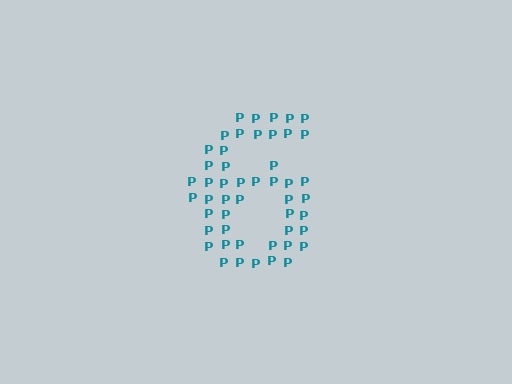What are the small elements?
The small elements are letter P's.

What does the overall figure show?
The overall figure shows the digit 6.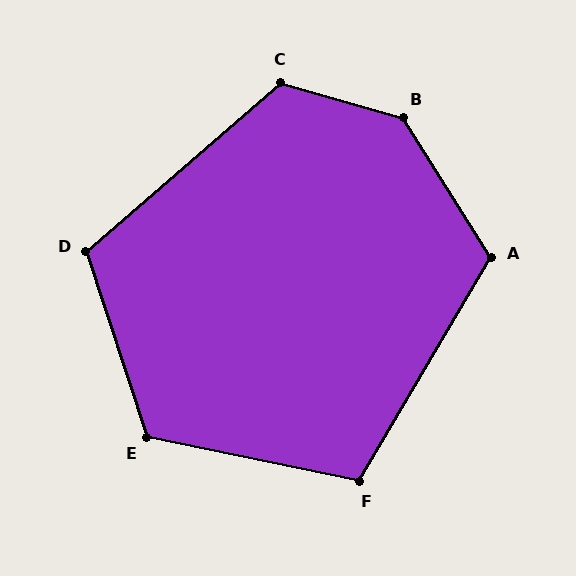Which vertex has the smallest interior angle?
F, at approximately 109 degrees.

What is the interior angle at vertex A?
Approximately 117 degrees (obtuse).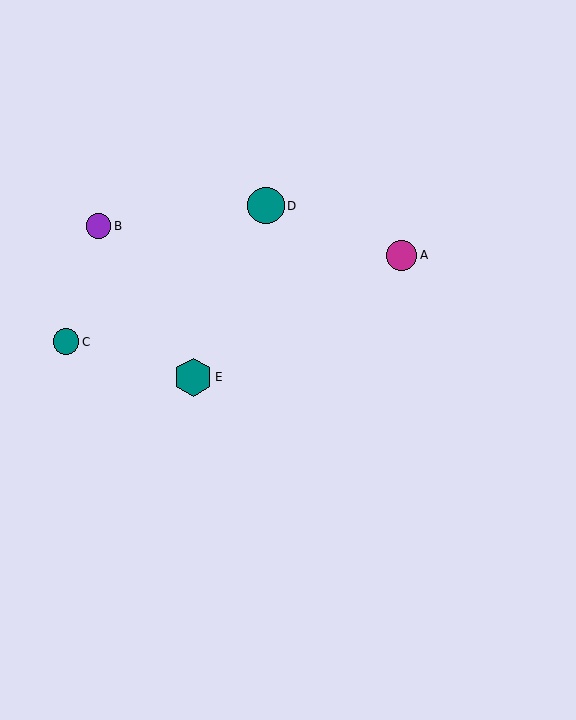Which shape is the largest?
The teal hexagon (labeled E) is the largest.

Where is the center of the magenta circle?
The center of the magenta circle is at (401, 255).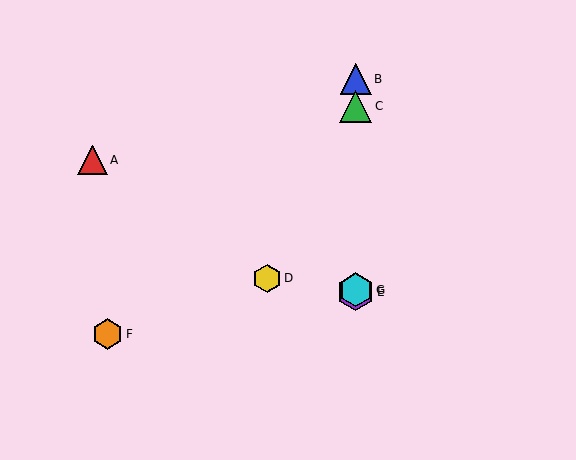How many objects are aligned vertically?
4 objects (B, C, E, G) are aligned vertically.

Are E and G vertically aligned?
Yes, both are at x≈356.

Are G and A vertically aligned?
No, G is at x≈356 and A is at x≈92.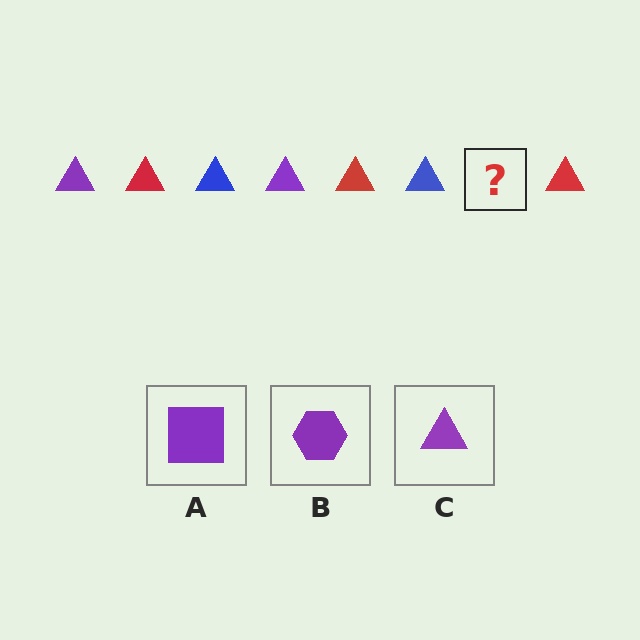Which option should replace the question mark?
Option C.